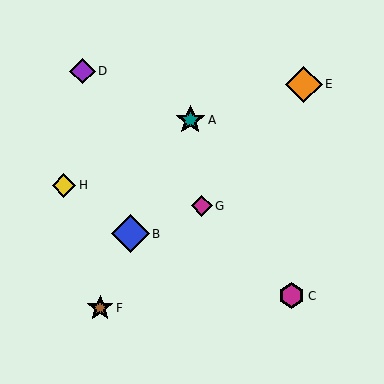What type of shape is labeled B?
Shape B is a blue diamond.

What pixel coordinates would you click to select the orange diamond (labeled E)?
Click at (304, 84) to select the orange diamond E.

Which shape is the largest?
The blue diamond (labeled B) is the largest.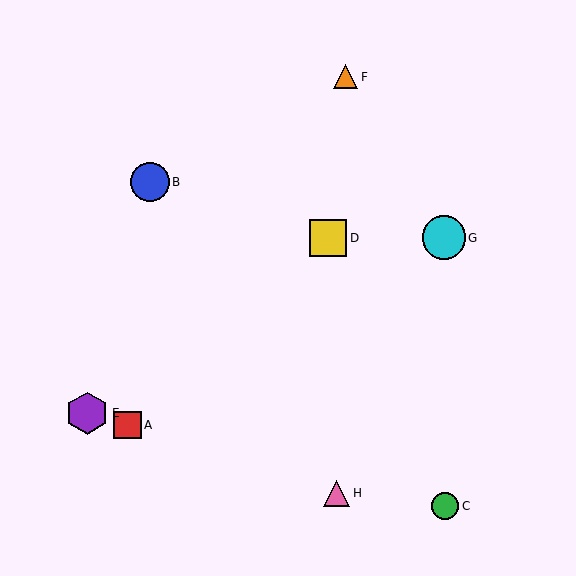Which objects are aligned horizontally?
Objects D, G are aligned horizontally.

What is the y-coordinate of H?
Object H is at y≈494.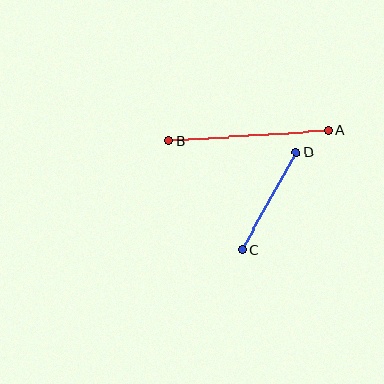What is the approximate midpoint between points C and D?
The midpoint is at approximately (269, 201) pixels.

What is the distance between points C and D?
The distance is approximately 112 pixels.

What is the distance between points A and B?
The distance is approximately 160 pixels.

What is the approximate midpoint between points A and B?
The midpoint is at approximately (249, 136) pixels.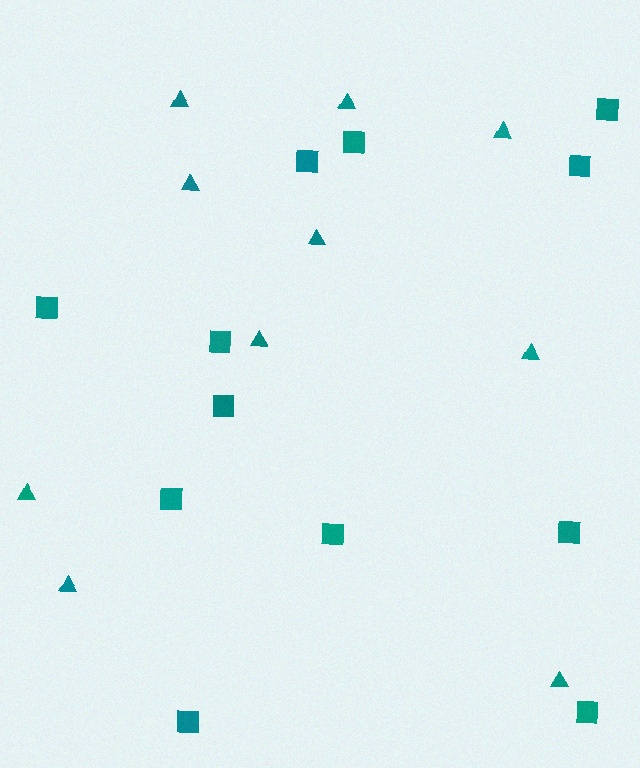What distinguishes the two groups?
There are 2 groups: one group of triangles (10) and one group of squares (12).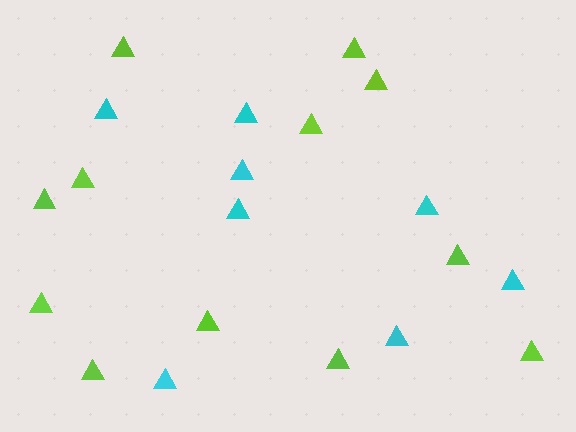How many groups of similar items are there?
There are 2 groups: one group of cyan triangles (8) and one group of lime triangles (12).